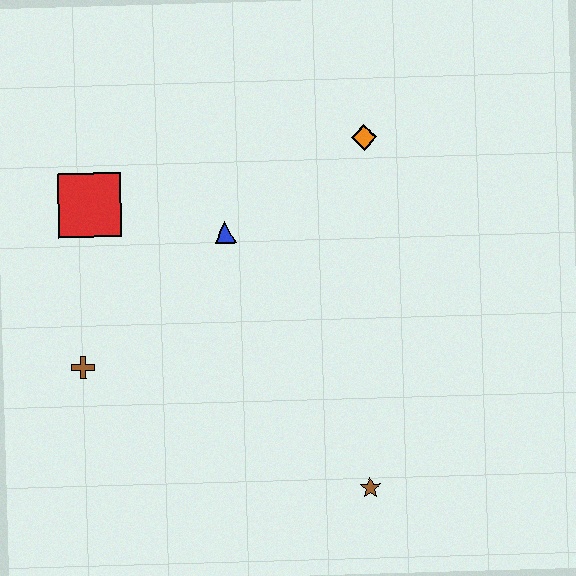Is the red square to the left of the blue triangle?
Yes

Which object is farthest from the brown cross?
The orange diamond is farthest from the brown cross.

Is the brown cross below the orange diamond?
Yes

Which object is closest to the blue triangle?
The red square is closest to the blue triangle.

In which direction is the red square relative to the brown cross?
The red square is above the brown cross.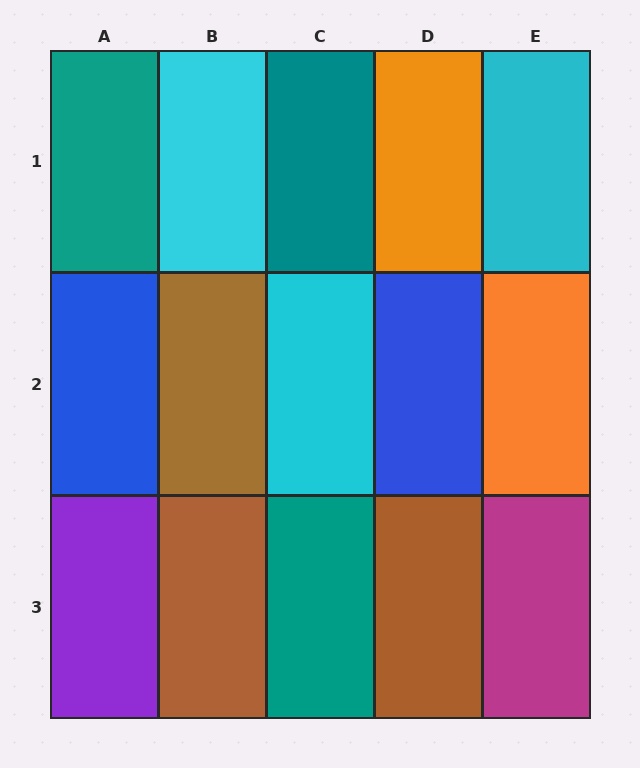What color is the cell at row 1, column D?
Orange.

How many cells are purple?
1 cell is purple.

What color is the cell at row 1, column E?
Cyan.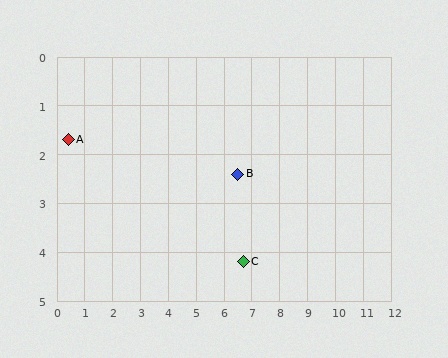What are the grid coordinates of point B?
Point B is at approximately (6.5, 2.4).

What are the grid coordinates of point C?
Point C is at approximately (6.7, 4.2).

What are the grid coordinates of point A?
Point A is at approximately (0.4, 1.7).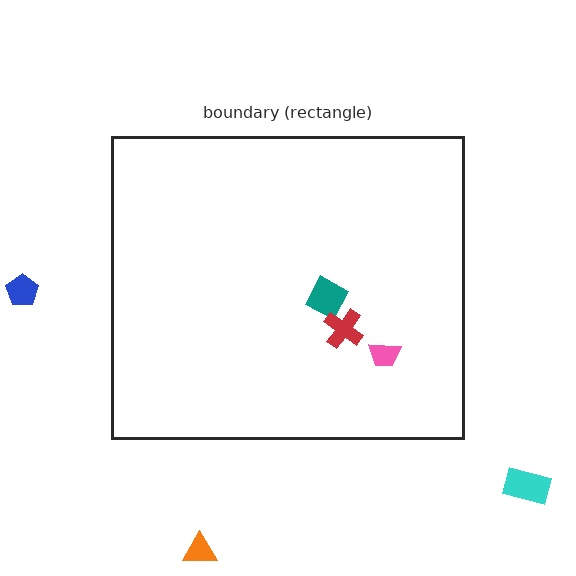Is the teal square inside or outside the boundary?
Inside.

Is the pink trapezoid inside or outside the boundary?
Inside.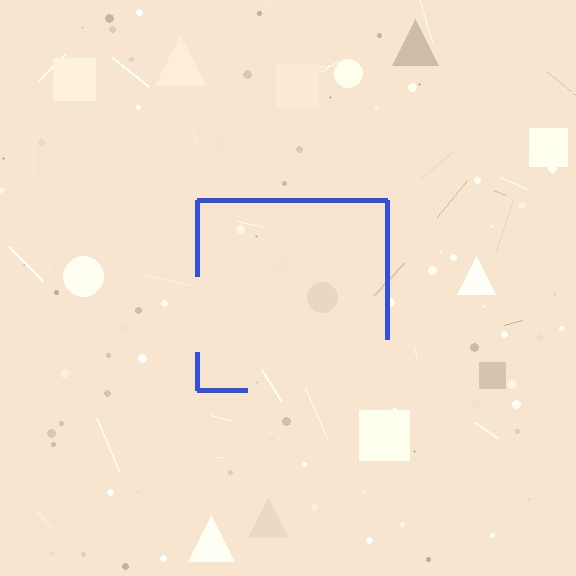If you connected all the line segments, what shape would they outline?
They would outline a square.